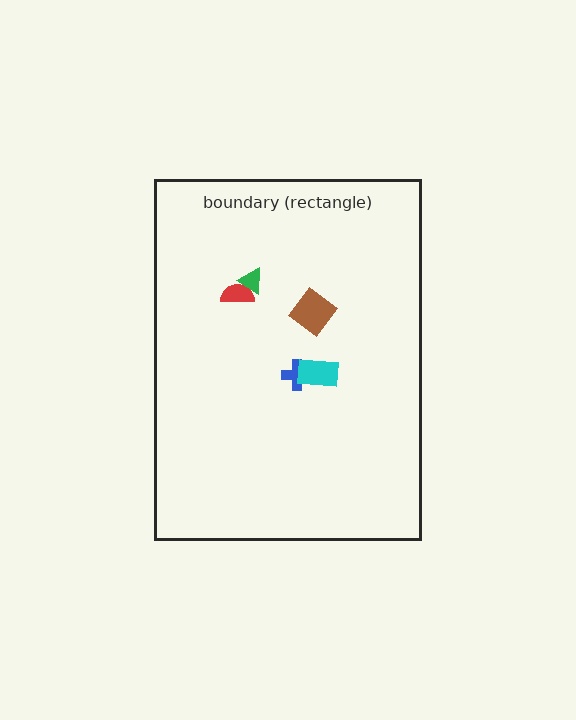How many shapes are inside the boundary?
5 inside, 0 outside.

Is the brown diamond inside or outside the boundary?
Inside.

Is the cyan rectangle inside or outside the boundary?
Inside.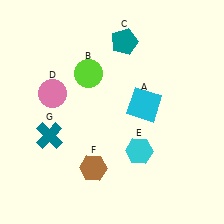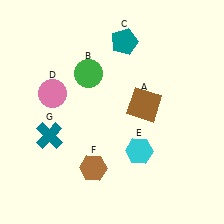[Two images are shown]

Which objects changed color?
A changed from cyan to brown. B changed from lime to green.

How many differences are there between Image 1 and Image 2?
There are 2 differences between the two images.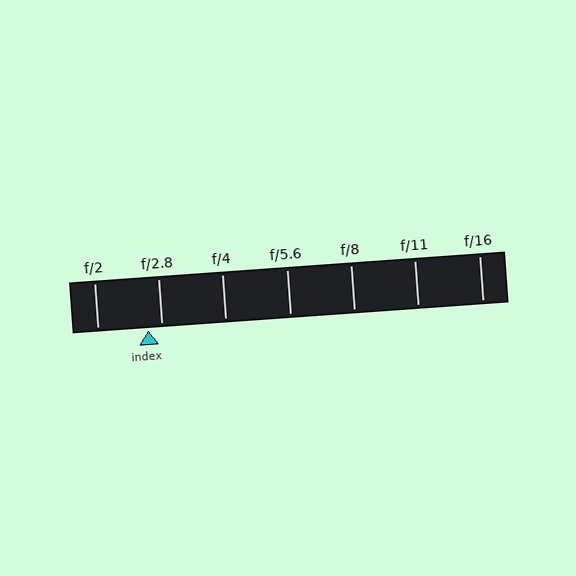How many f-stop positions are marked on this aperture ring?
There are 7 f-stop positions marked.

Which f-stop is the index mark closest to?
The index mark is closest to f/2.8.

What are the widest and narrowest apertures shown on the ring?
The widest aperture shown is f/2 and the narrowest is f/16.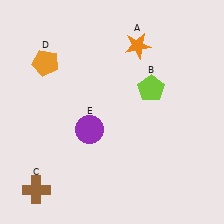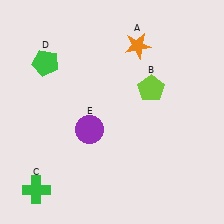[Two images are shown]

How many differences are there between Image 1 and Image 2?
There are 2 differences between the two images.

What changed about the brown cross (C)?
In Image 1, C is brown. In Image 2, it changed to green.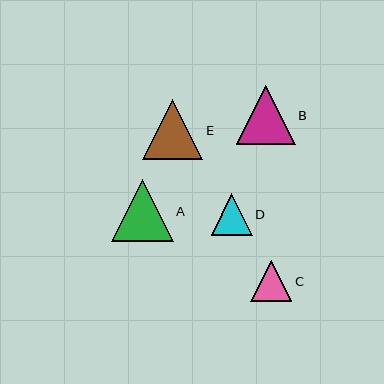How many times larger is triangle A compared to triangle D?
Triangle A is approximately 1.5 times the size of triangle D.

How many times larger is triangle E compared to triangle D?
Triangle E is approximately 1.5 times the size of triangle D.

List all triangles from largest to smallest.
From largest to smallest: A, E, B, C, D.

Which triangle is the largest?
Triangle A is the largest with a size of approximately 62 pixels.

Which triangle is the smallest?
Triangle D is the smallest with a size of approximately 41 pixels.